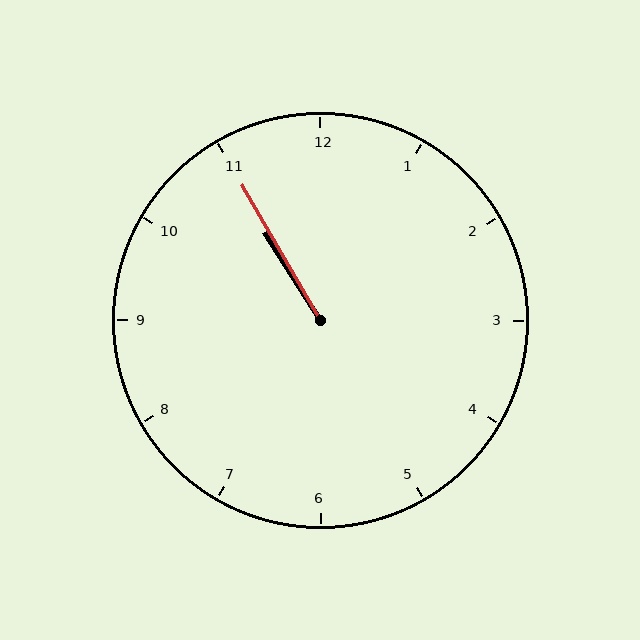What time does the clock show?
10:55.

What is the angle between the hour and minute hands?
Approximately 2 degrees.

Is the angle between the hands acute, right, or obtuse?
It is acute.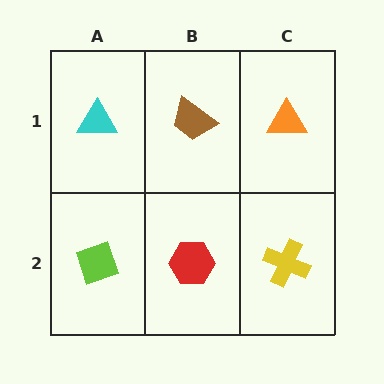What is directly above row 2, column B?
A brown trapezoid.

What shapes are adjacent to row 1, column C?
A yellow cross (row 2, column C), a brown trapezoid (row 1, column B).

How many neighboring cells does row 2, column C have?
2.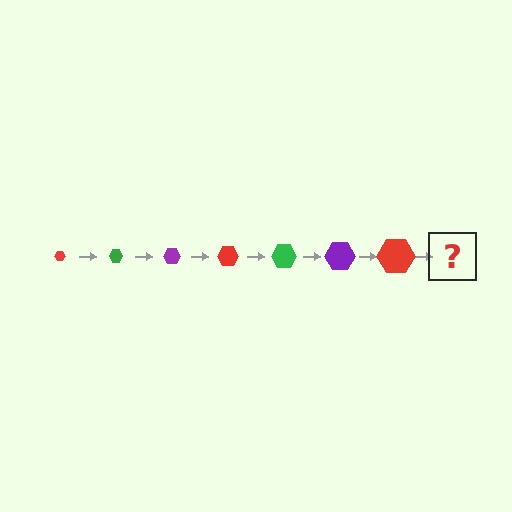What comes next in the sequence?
The next element should be a green hexagon, larger than the previous one.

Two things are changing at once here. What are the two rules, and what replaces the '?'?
The two rules are that the hexagon grows larger each step and the color cycles through red, green, and purple. The '?' should be a green hexagon, larger than the previous one.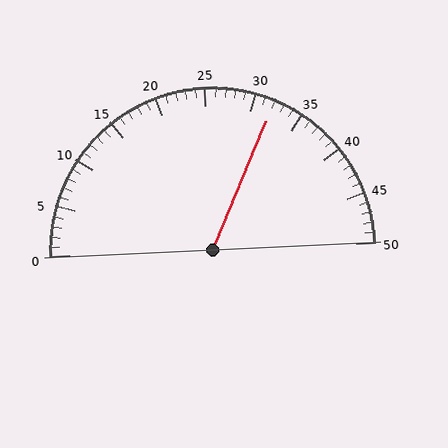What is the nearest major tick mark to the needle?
The nearest major tick mark is 30.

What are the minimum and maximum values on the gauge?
The gauge ranges from 0 to 50.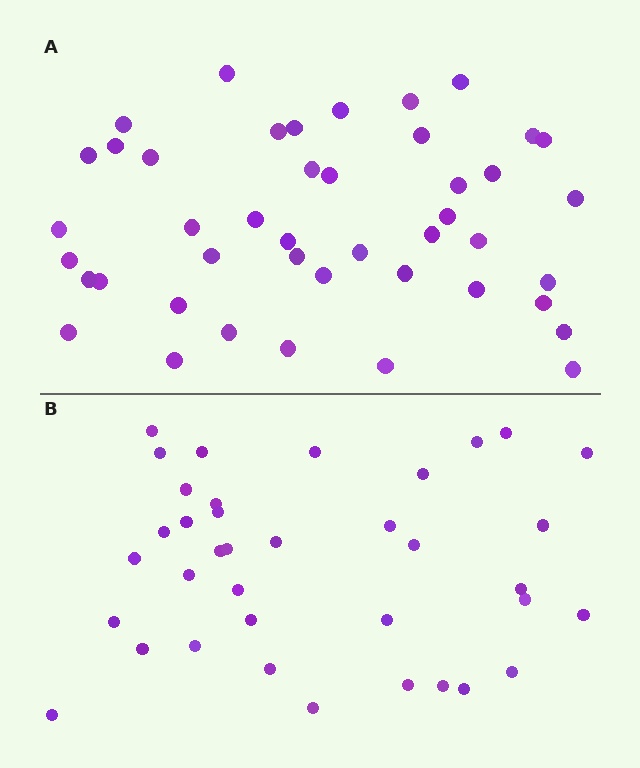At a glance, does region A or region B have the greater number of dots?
Region A (the top region) has more dots.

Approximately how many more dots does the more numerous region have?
Region A has roughly 8 or so more dots than region B.